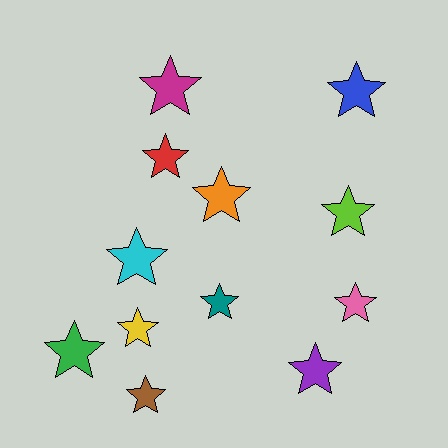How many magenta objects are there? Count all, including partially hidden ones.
There is 1 magenta object.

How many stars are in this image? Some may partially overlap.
There are 12 stars.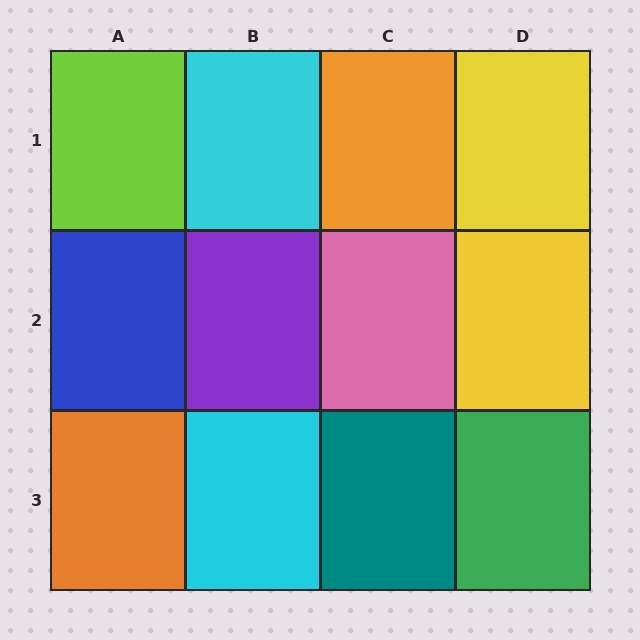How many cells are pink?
1 cell is pink.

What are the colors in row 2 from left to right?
Blue, purple, pink, yellow.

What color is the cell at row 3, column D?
Green.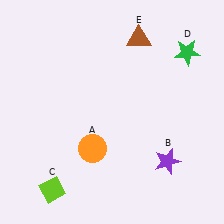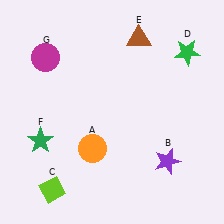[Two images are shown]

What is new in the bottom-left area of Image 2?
A green star (F) was added in the bottom-left area of Image 2.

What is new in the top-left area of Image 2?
A magenta circle (G) was added in the top-left area of Image 2.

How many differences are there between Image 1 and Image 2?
There are 2 differences between the two images.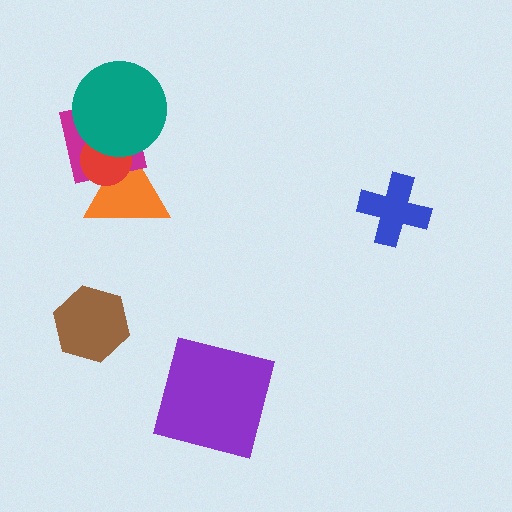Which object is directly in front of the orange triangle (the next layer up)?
The magenta square is directly in front of the orange triangle.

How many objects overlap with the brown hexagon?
0 objects overlap with the brown hexagon.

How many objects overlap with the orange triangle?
3 objects overlap with the orange triangle.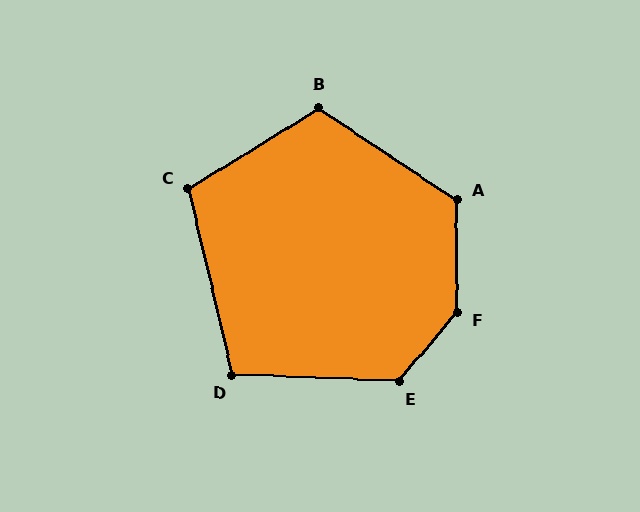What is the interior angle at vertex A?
Approximately 124 degrees (obtuse).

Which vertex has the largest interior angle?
F, at approximately 140 degrees.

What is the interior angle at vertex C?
Approximately 108 degrees (obtuse).